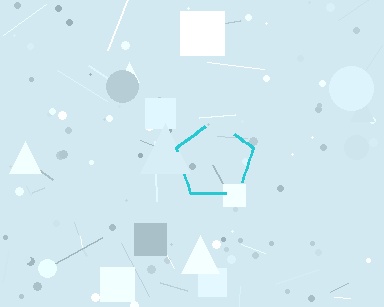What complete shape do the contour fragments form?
The contour fragments form a pentagon.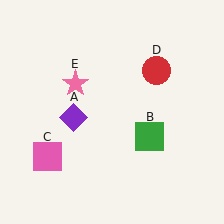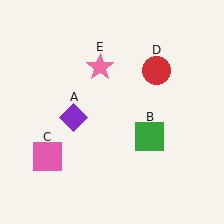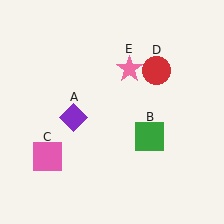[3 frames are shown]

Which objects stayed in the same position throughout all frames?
Purple diamond (object A) and green square (object B) and pink square (object C) and red circle (object D) remained stationary.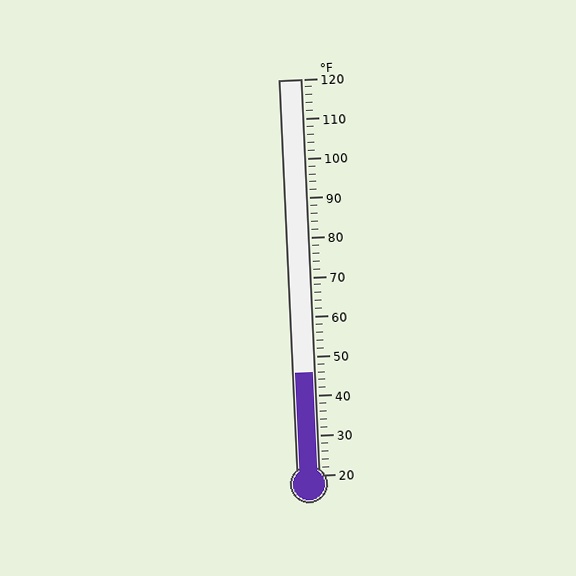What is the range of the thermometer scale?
The thermometer scale ranges from 20°F to 120°F.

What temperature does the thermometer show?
The thermometer shows approximately 46°F.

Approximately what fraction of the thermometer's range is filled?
The thermometer is filled to approximately 25% of its range.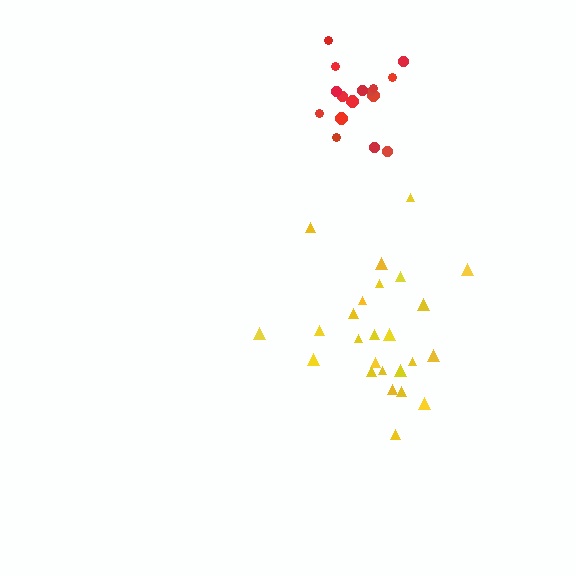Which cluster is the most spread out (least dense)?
Yellow.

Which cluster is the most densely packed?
Red.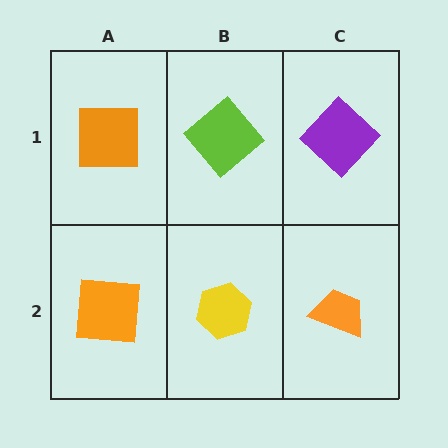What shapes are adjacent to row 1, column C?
An orange trapezoid (row 2, column C), a lime diamond (row 1, column B).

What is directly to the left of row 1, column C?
A lime diamond.